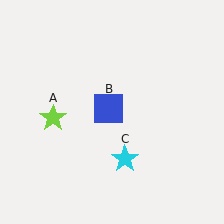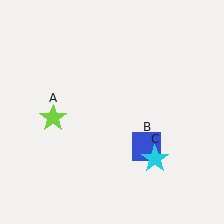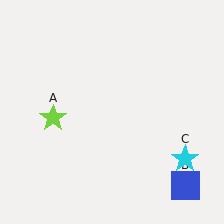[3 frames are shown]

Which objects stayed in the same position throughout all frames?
Lime star (object A) remained stationary.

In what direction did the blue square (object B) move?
The blue square (object B) moved down and to the right.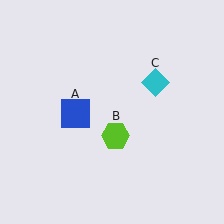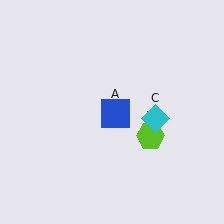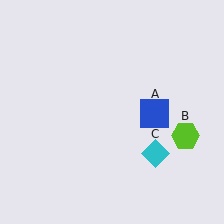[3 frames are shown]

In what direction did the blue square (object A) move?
The blue square (object A) moved right.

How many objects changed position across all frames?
3 objects changed position: blue square (object A), lime hexagon (object B), cyan diamond (object C).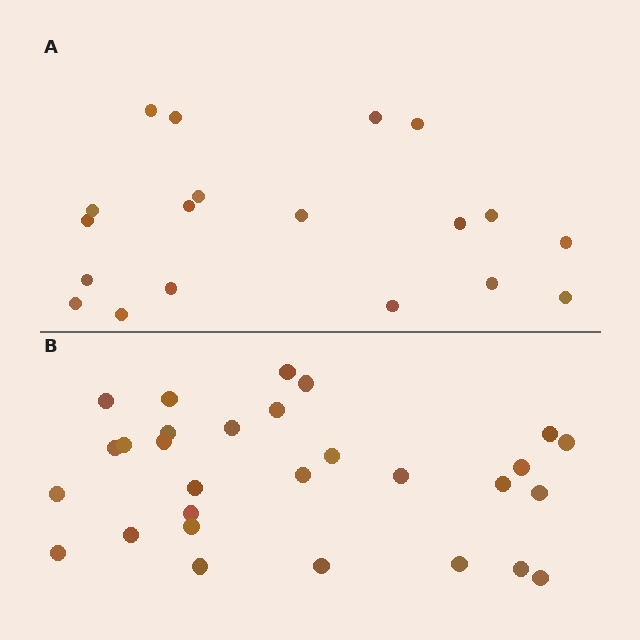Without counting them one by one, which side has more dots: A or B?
Region B (the bottom region) has more dots.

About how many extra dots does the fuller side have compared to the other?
Region B has roughly 10 or so more dots than region A.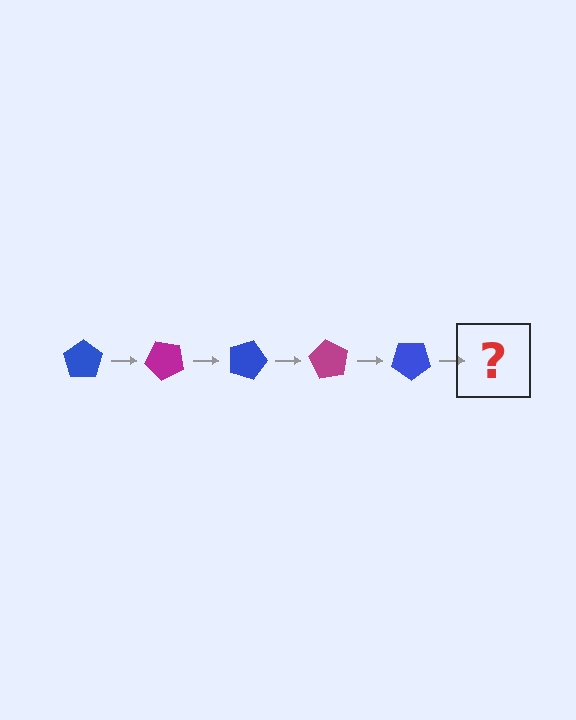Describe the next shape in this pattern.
It should be a magenta pentagon, rotated 225 degrees from the start.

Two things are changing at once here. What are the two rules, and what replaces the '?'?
The two rules are that it rotates 45 degrees each step and the color cycles through blue and magenta. The '?' should be a magenta pentagon, rotated 225 degrees from the start.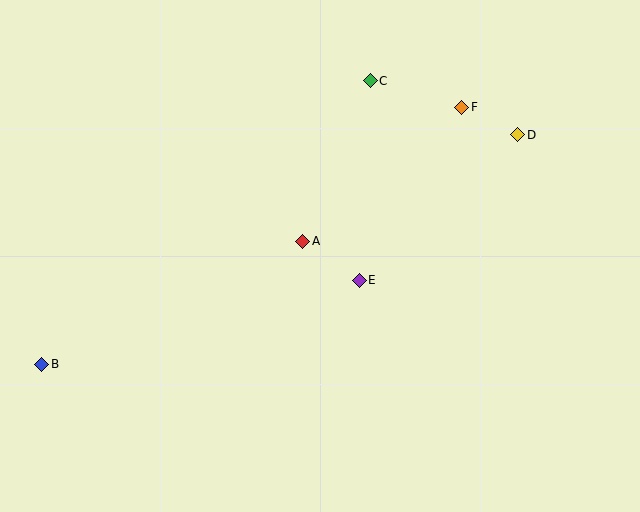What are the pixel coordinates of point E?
Point E is at (359, 280).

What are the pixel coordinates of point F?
Point F is at (462, 107).